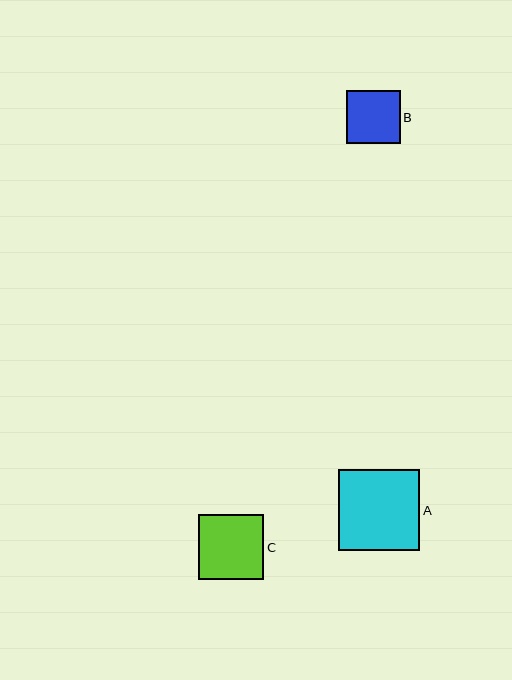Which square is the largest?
Square A is the largest with a size of approximately 82 pixels.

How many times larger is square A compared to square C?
Square A is approximately 1.2 times the size of square C.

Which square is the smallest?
Square B is the smallest with a size of approximately 53 pixels.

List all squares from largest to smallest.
From largest to smallest: A, C, B.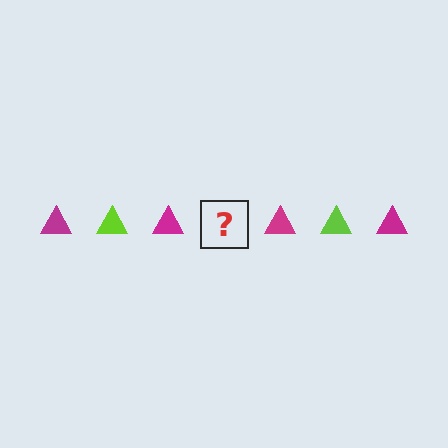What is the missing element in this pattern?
The missing element is a lime triangle.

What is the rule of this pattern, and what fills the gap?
The rule is that the pattern cycles through magenta, lime triangles. The gap should be filled with a lime triangle.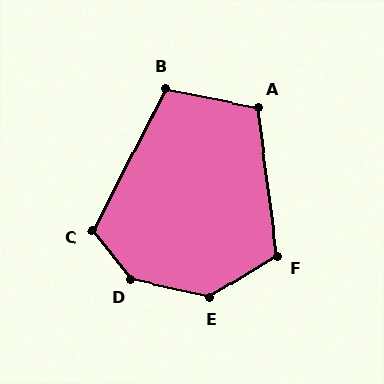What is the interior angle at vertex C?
Approximately 115 degrees (obtuse).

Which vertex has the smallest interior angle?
B, at approximately 105 degrees.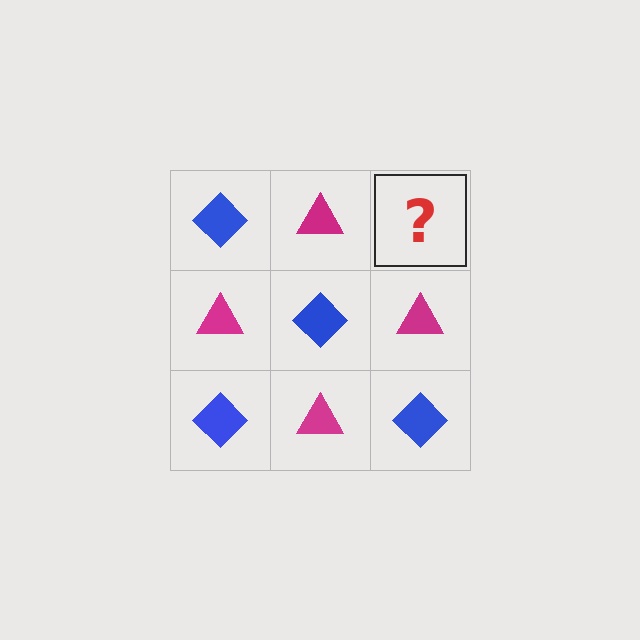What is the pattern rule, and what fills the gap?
The rule is that it alternates blue diamond and magenta triangle in a checkerboard pattern. The gap should be filled with a blue diamond.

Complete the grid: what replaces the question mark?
The question mark should be replaced with a blue diamond.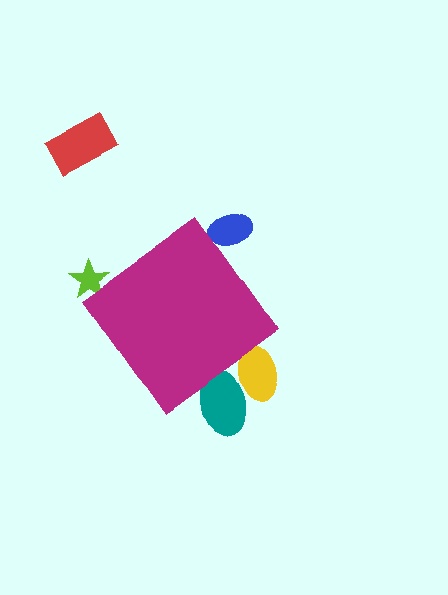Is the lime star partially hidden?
Yes, the lime star is partially hidden behind the magenta diamond.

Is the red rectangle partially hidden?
No, the red rectangle is fully visible.